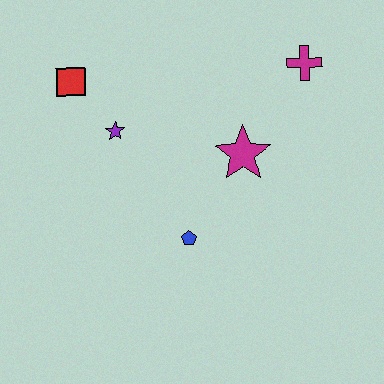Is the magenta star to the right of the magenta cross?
No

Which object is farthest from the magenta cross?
The red square is farthest from the magenta cross.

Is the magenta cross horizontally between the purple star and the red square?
No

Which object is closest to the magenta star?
The blue pentagon is closest to the magenta star.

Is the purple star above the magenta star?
Yes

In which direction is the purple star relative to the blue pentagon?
The purple star is above the blue pentagon.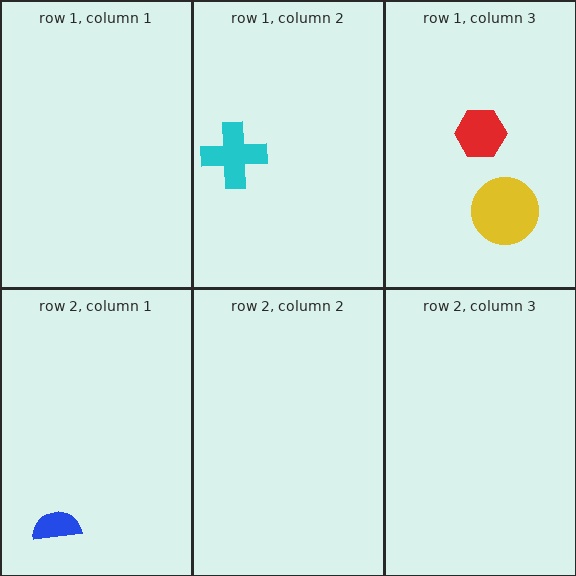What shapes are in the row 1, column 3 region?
The red hexagon, the yellow circle.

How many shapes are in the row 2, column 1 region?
1.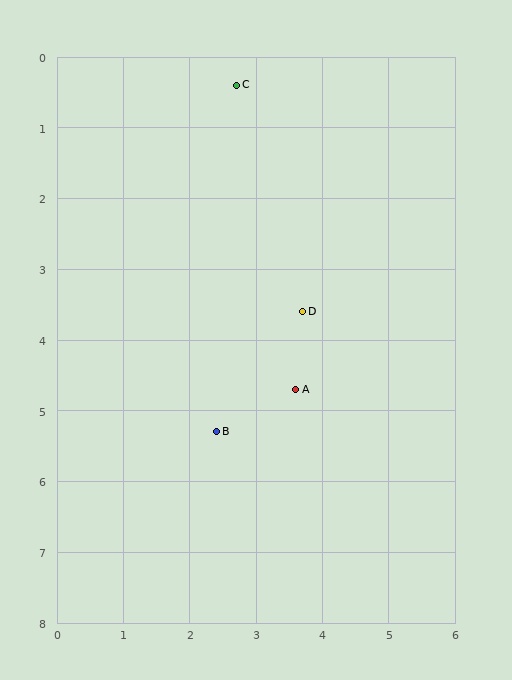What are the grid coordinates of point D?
Point D is at approximately (3.7, 3.6).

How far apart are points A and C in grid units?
Points A and C are about 4.4 grid units apart.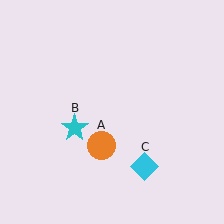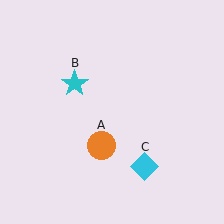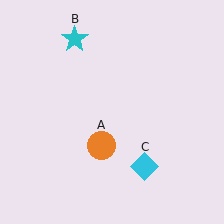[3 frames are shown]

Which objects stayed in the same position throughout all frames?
Orange circle (object A) and cyan diamond (object C) remained stationary.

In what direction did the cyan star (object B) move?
The cyan star (object B) moved up.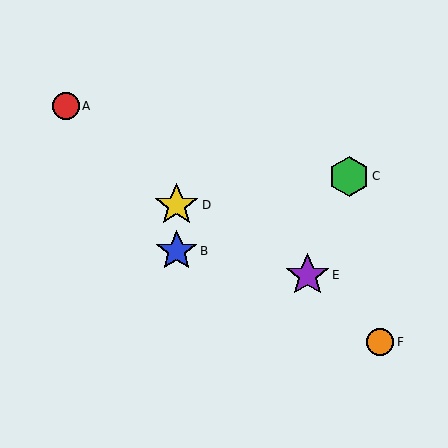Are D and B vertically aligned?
Yes, both are at x≈177.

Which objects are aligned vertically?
Objects B, D are aligned vertically.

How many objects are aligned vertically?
2 objects (B, D) are aligned vertically.